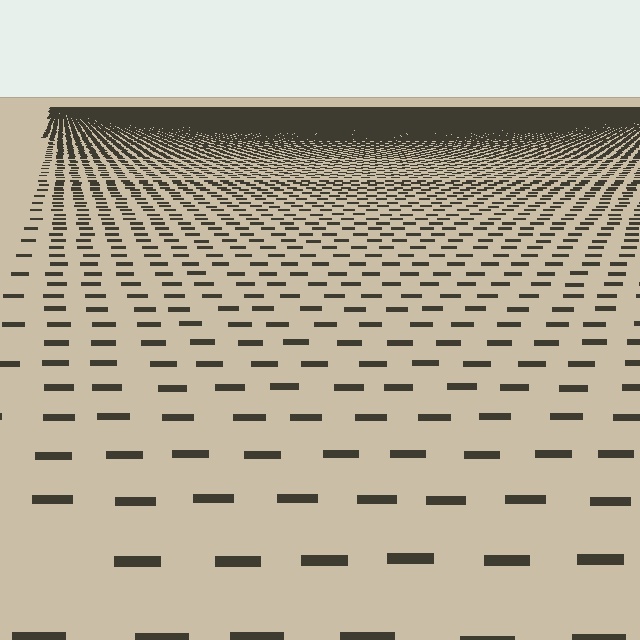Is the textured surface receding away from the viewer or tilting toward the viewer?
The surface is receding away from the viewer. Texture elements get smaller and denser toward the top.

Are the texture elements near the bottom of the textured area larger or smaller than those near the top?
Larger. Near the bottom, elements are closer to the viewer and appear at a bigger on-screen size.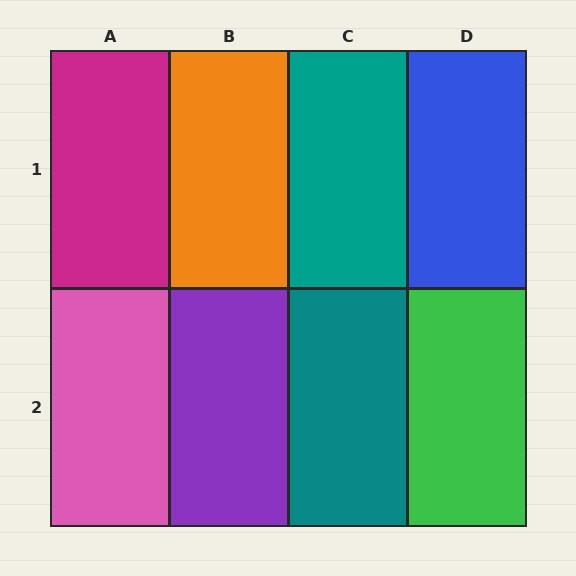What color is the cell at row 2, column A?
Pink.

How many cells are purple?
1 cell is purple.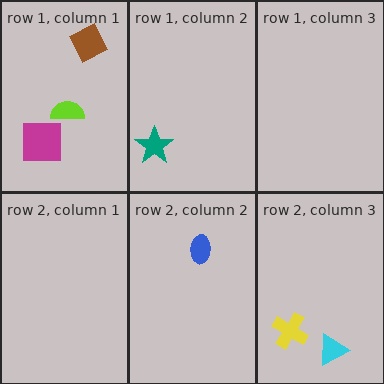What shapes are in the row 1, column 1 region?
The brown diamond, the lime semicircle, the magenta square.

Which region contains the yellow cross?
The row 2, column 3 region.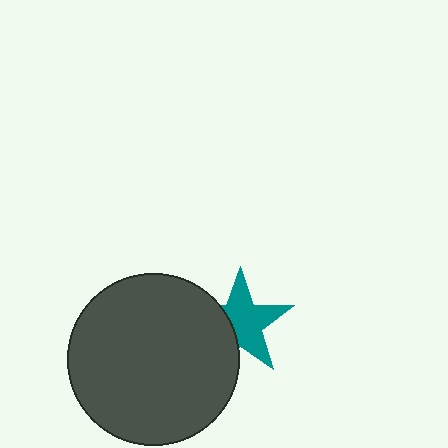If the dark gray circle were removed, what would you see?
You would see the complete teal star.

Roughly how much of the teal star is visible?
Most of it is visible (roughly 65%).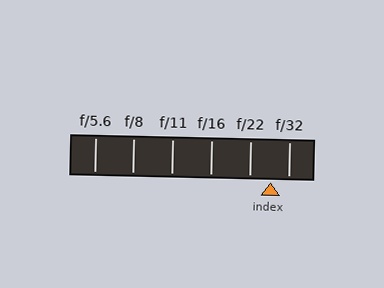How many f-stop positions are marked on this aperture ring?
There are 6 f-stop positions marked.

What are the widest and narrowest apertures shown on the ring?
The widest aperture shown is f/5.6 and the narrowest is f/32.